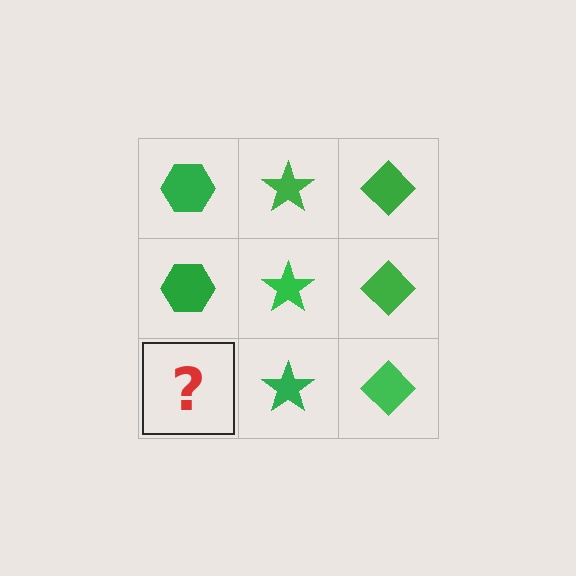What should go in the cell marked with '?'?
The missing cell should contain a green hexagon.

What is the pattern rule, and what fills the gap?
The rule is that each column has a consistent shape. The gap should be filled with a green hexagon.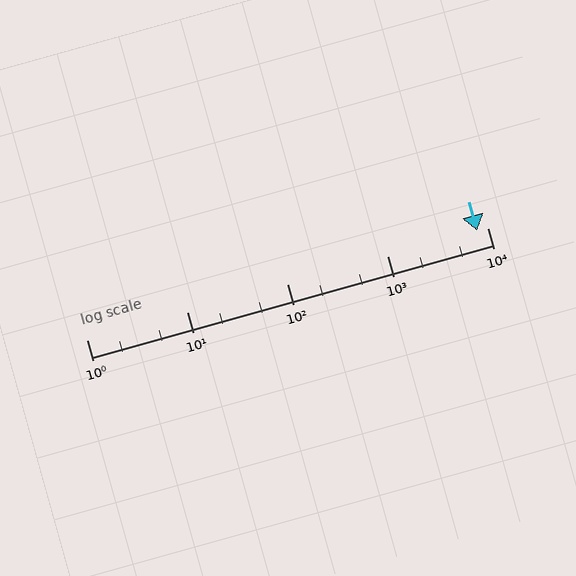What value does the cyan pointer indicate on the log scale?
The pointer indicates approximately 8000.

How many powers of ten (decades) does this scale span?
The scale spans 4 decades, from 1 to 10000.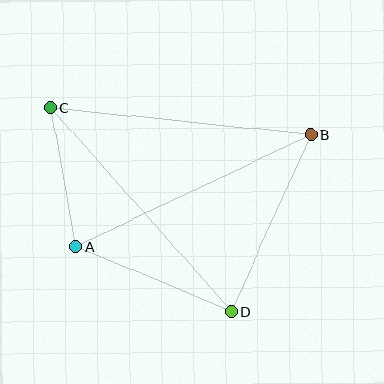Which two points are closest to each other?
Points A and C are closest to each other.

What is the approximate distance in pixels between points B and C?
The distance between B and C is approximately 261 pixels.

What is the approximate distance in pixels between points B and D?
The distance between B and D is approximately 193 pixels.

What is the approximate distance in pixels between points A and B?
The distance between A and B is approximately 260 pixels.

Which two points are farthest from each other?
Points C and D are farthest from each other.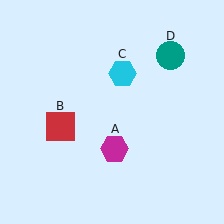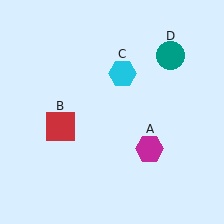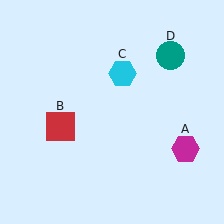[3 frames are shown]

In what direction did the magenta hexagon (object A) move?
The magenta hexagon (object A) moved right.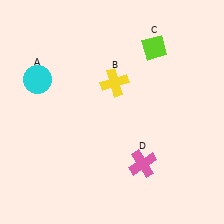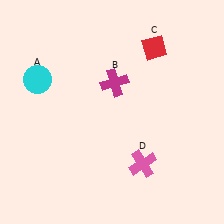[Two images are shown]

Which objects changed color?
B changed from yellow to magenta. C changed from lime to red.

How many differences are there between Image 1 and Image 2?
There are 2 differences between the two images.